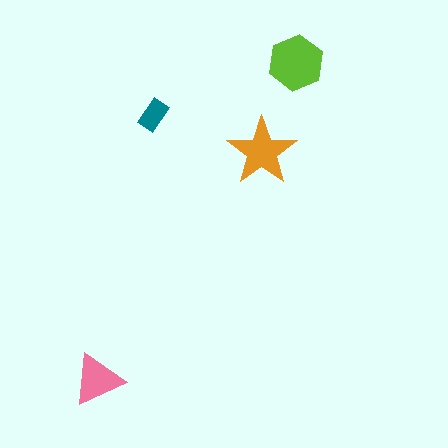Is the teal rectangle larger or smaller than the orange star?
Smaller.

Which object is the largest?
The lime hexagon.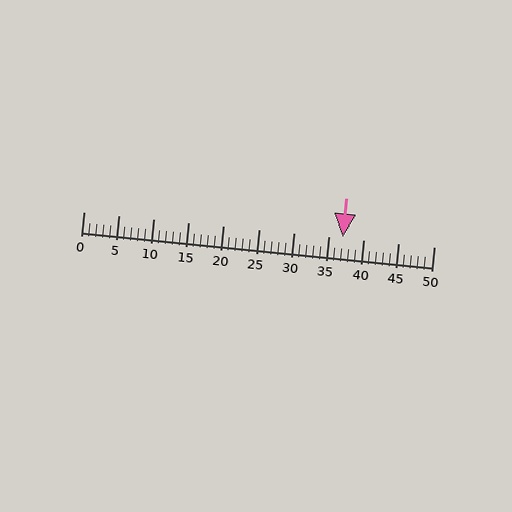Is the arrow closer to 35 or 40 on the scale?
The arrow is closer to 35.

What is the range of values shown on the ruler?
The ruler shows values from 0 to 50.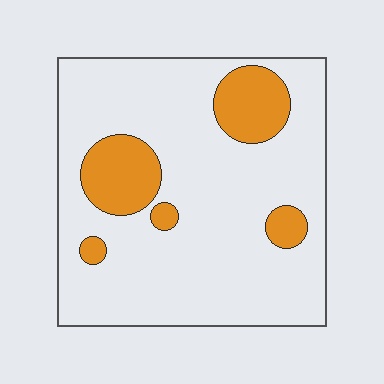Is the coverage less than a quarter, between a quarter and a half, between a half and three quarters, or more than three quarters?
Less than a quarter.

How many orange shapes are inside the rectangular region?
5.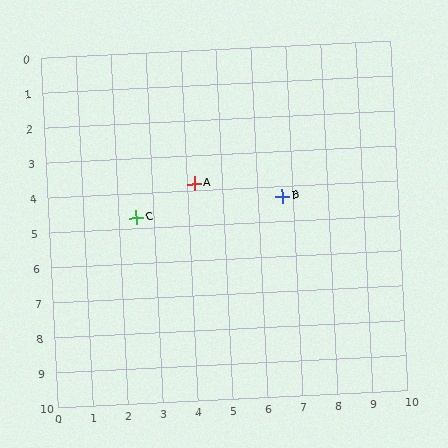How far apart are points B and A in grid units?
Points B and A are about 2.5 grid units apart.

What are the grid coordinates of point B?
Point B is at approximately (6.7, 4.3).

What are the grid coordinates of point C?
Point C is at approximately (2.5, 4.7).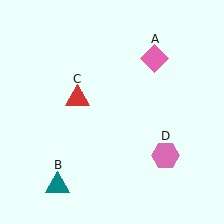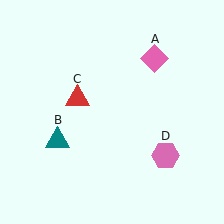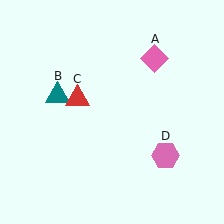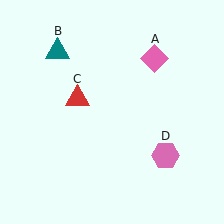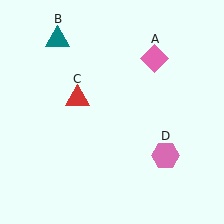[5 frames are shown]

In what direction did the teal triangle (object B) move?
The teal triangle (object B) moved up.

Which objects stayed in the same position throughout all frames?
Pink diamond (object A) and red triangle (object C) and pink hexagon (object D) remained stationary.